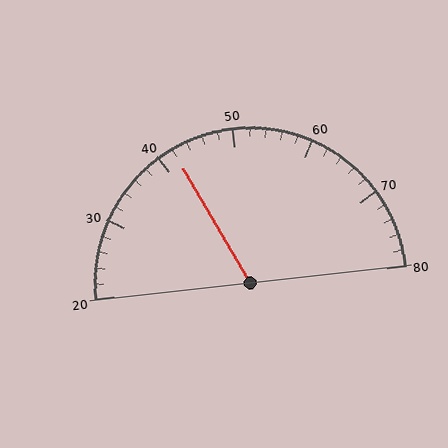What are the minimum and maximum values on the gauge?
The gauge ranges from 20 to 80.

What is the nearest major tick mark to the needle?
The nearest major tick mark is 40.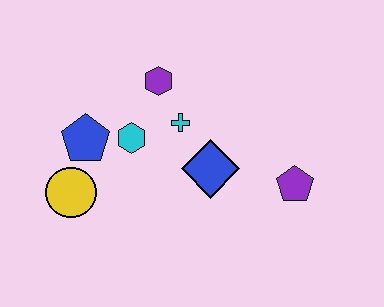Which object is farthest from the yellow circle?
The purple pentagon is farthest from the yellow circle.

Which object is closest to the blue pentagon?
The cyan hexagon is closest to the blue pentagon.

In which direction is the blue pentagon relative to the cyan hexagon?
The blue pentagon is to the left of the cyan hexagon.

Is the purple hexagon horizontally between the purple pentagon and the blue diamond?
No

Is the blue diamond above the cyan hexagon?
No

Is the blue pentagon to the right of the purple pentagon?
No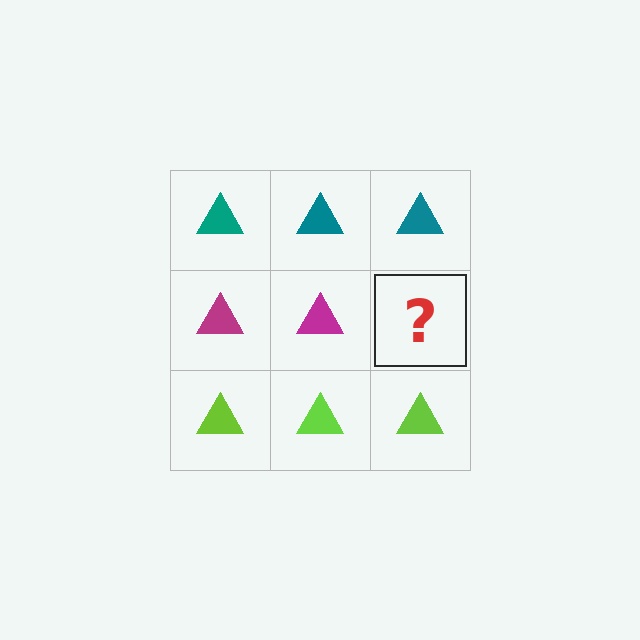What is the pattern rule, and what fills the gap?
The rule is that each row has a consistent color. The gap should be filled with a magenta triangle.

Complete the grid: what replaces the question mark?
The question mark should be replaced with a magenta triangle.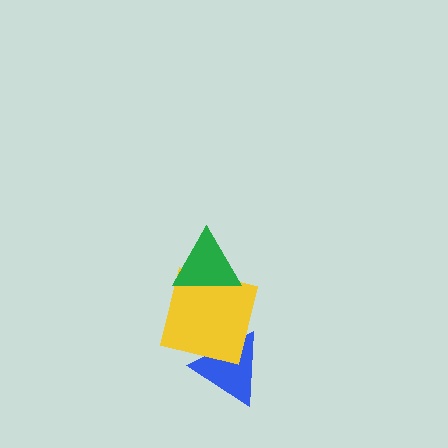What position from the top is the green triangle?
The green triangle is 1st from the top.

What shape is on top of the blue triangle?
The yellow square is on top of the blue triangle.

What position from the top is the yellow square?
The yellow square is 2nd from the top.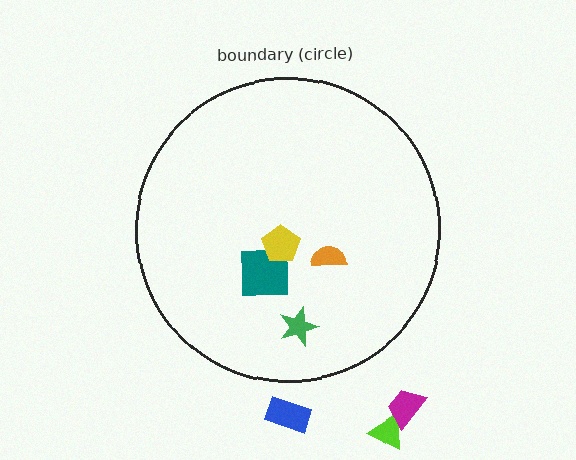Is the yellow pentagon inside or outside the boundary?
Inside.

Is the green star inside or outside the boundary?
Inside.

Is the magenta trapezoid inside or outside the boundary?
Outside.